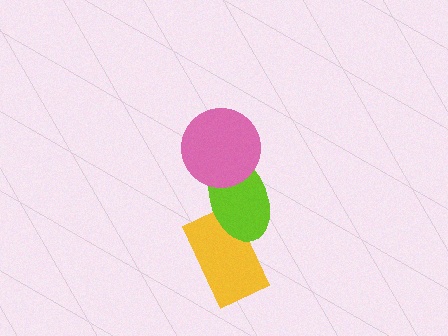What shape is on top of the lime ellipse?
The pink circle is on top of the lime ellipse.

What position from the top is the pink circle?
The pink circle is 1st from the top.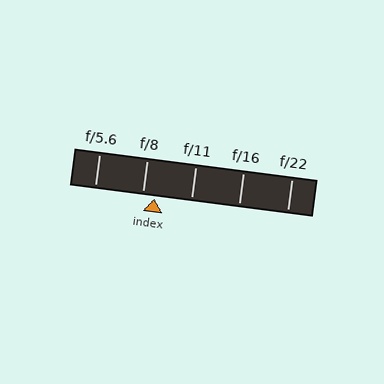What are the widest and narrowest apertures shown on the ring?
The widest aperture shown is f/5.6 and the narrowest is f/22.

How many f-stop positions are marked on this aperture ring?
There are 5 f-stop positions marked.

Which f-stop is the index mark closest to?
The index mark is closest to f/8.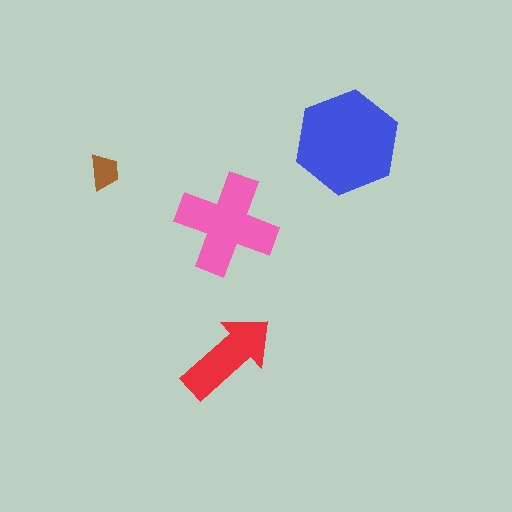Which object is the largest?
The blue hexagon.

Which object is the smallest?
The brown trapezoid.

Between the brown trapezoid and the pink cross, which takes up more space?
The pink cross.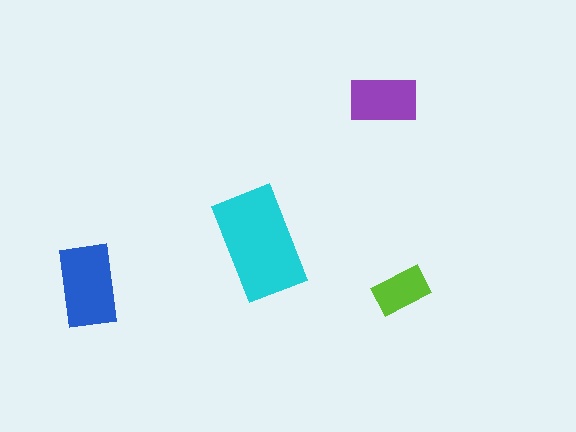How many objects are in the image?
There are 4 objects in the image.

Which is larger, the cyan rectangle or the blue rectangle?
The cyan one.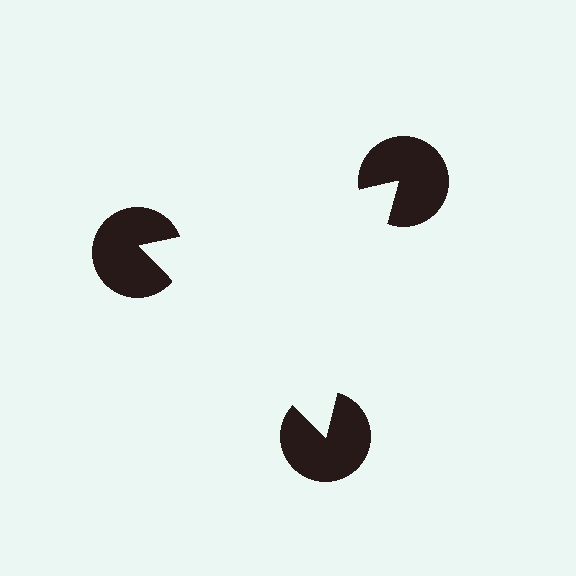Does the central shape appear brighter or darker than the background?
It typically appears slightly brighter than the background, even though no actual brightness change is drawn.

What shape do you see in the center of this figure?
An illusory triangle — its edges are inferred from the aligned wedge cuts in the pac-man discs, not physically drawn.